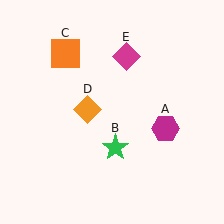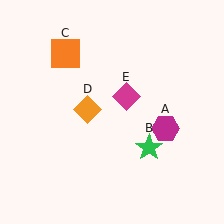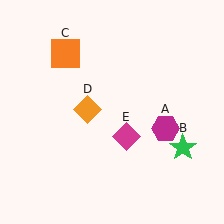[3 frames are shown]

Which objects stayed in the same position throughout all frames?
Magenta hexagon (object A) and orange square (object C) and orange diamond (object D) remained stationary.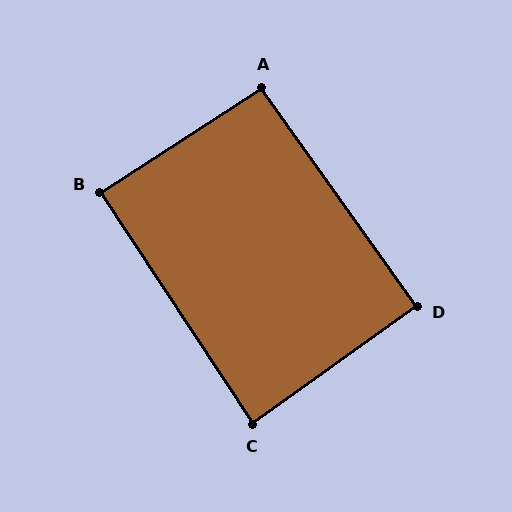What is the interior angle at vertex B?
Approximately 90 degrees (approximately right).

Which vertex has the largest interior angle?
A, at approximately 92 degrees.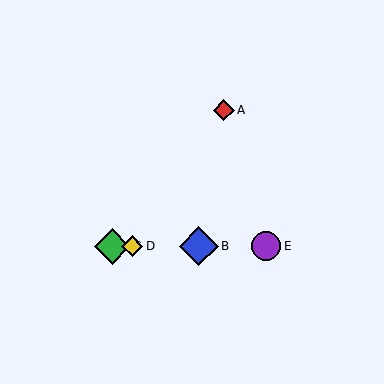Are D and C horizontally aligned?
Yes, both are at y≈246.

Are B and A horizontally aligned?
No, B is at y≈246 and A is at y≈110.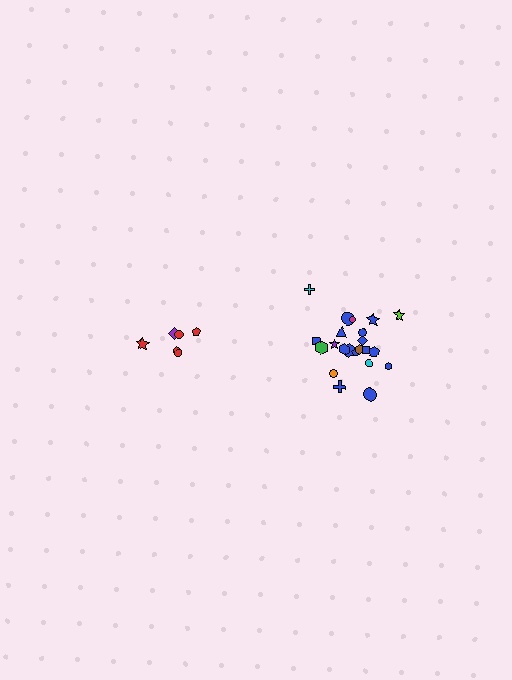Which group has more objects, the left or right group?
The right group.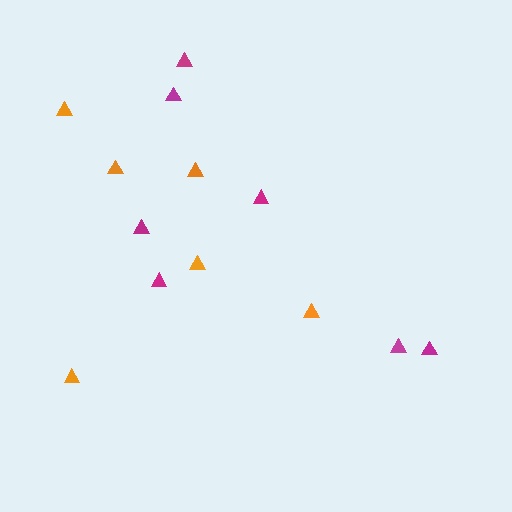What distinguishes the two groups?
There are 2 groups: one group of orange triangles (6) and one group of magenta triangles (7).